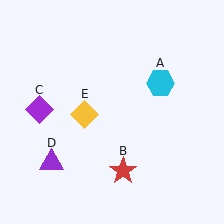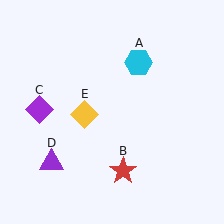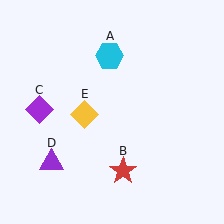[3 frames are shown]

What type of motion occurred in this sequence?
The cyan hexagon (object A) rotated counterclockwise around the center of the scene.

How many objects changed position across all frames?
1 object changed position: cyan hexagon (object A).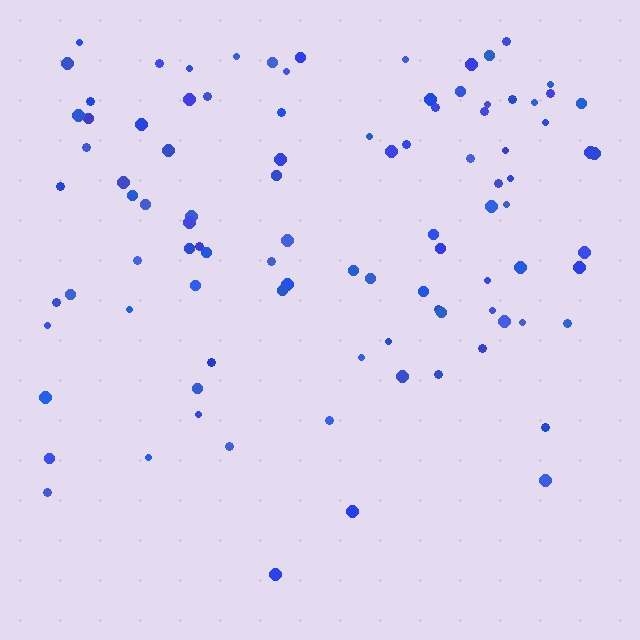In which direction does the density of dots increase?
From bottom to top, with the top side densest.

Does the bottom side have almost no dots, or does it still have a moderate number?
Still a moderate number, just noticeably fewer than the top.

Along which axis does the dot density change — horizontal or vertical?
Vertical.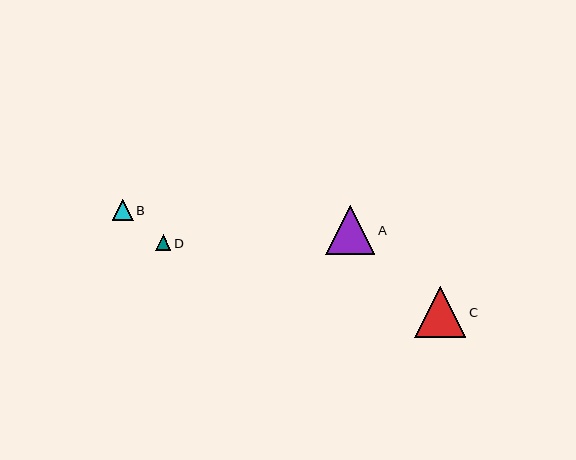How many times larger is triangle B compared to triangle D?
Triangle B is approximately 1.3 times the size of triangle D.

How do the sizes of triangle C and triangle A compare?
Triangle C and triangle A are approximately the same size.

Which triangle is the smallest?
Triangle D is the smallest with a size of approximately 16 pixels.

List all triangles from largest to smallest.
From largest to smallest: C, A, B, D.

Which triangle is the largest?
Triangle C is the largest with a size of approximately 51 pixels.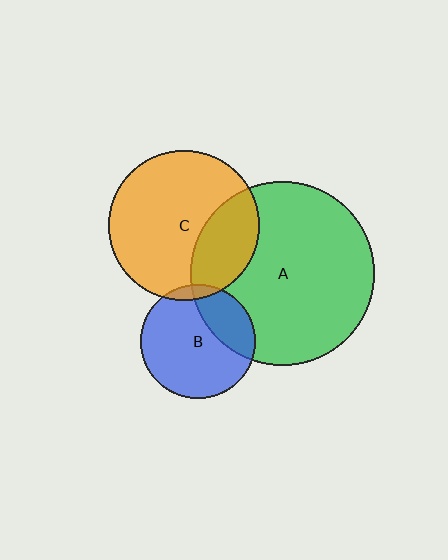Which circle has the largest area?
Circle A (green).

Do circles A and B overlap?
Yes.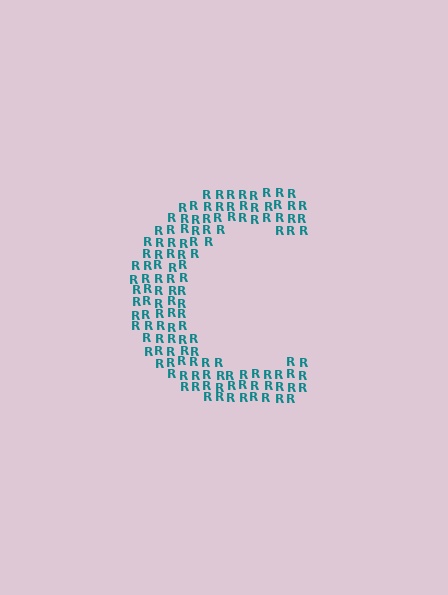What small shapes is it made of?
It is made of small letter R's.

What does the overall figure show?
The overall figure shows the letter C.